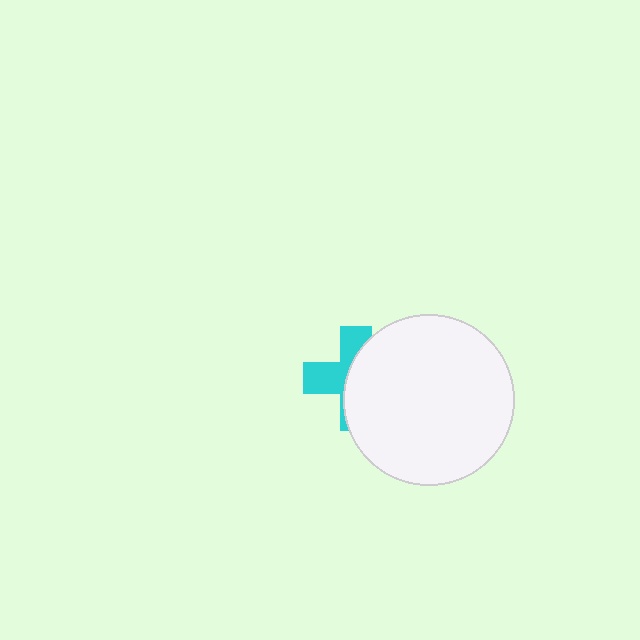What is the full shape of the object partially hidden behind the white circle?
The partially hidden object is a cyan cross.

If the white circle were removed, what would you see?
You would see the complete cyan cross.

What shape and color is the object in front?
The object in front is a white circle.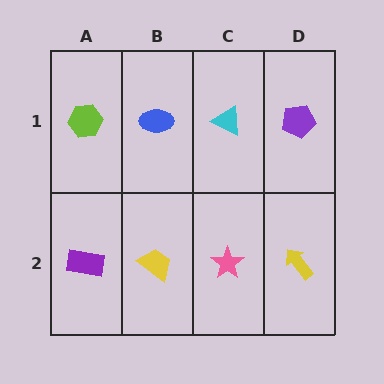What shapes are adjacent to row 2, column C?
A cyan triangle (row 1, column C), a yellow trapezoid (row 2, column B), a yellow arrow (row 2, column D).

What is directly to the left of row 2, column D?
A pink star.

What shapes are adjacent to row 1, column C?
A pink star (row 2, column C), a blue ellipse (row 1, column B), a purple pentagon (row 1, column D).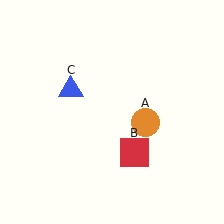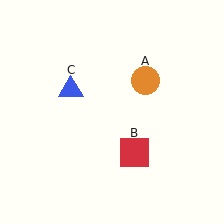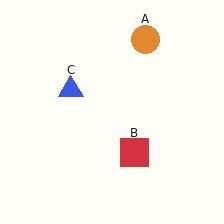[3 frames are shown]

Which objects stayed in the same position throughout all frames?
Red square (object B) and blue triangle (object C) remained stationary.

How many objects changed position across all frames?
1 object changed position: orange circle (object A).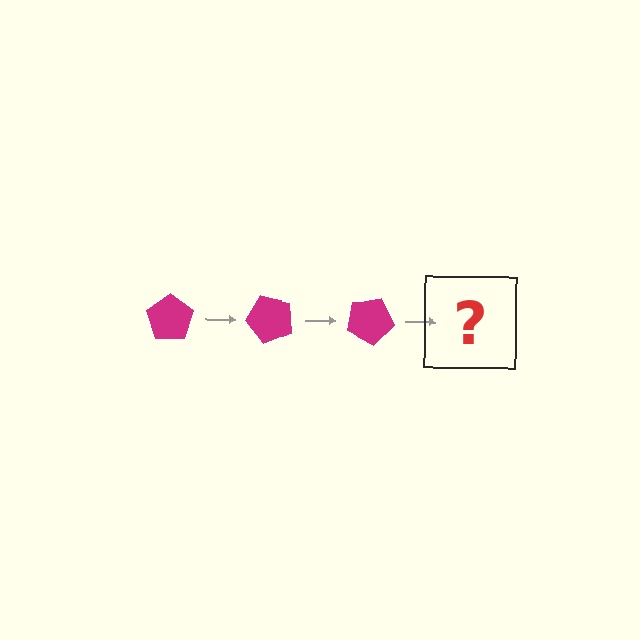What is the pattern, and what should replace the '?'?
The pattern is that the pentagon rotates 50 degrees each step. The '?' should be a magenta pentagon rotated 150 degrees.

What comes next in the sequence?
The next element should be a magenta pentagon rotated 150 degrees.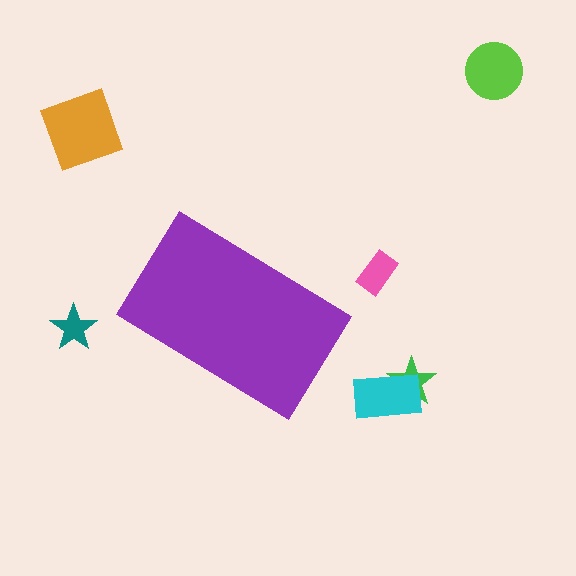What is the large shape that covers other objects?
A purple rectangle.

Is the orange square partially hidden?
No, the orange square is fully visible.